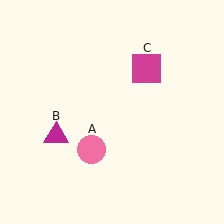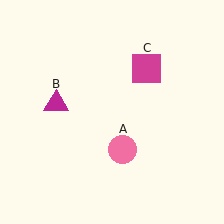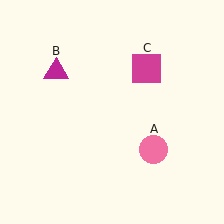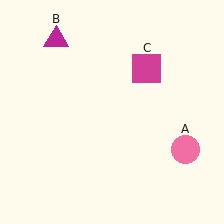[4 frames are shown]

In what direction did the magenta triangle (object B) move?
The magenta triangle (object B) moved up.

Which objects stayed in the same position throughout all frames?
Magenta square (object C) remained stationary.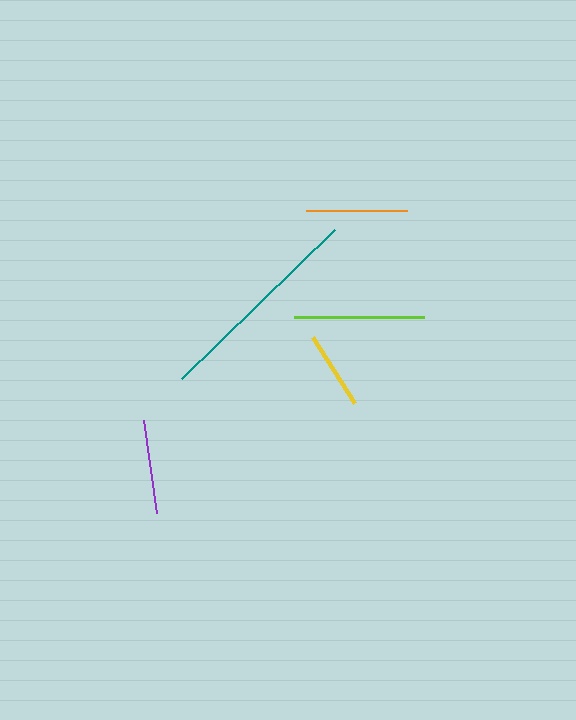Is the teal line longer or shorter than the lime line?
The teal line is longer than the lime line.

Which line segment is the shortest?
The yellow line is the shortest at approximately 79 pixels.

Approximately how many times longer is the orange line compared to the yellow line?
The orange line is approximately 1.3 times the length of the yellow line.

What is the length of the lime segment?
The lime segment is approximately 130 pixels long.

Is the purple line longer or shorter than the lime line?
The lime line is longer than the purple line.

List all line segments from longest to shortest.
From longest to shortest: teal, lime, orange, purple, yellow.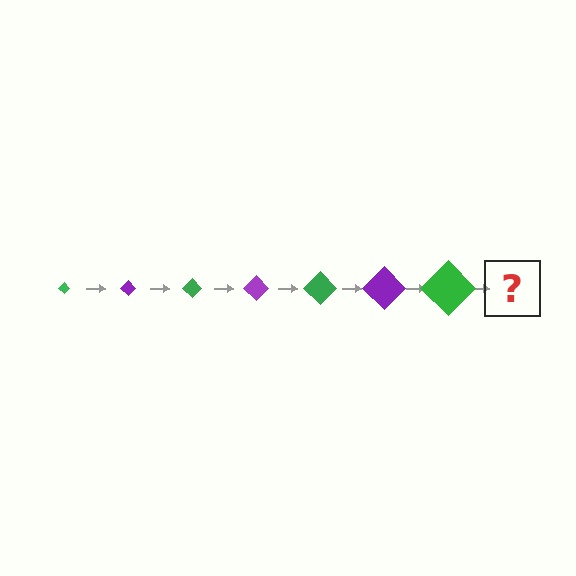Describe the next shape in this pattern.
It should be a purple diamond, larger than the previous one.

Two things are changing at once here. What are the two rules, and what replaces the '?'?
The two rules are that the diamond grows larger each step and the color cycles through green and purple. The '?' should be a purple diamond, larger than the previous one.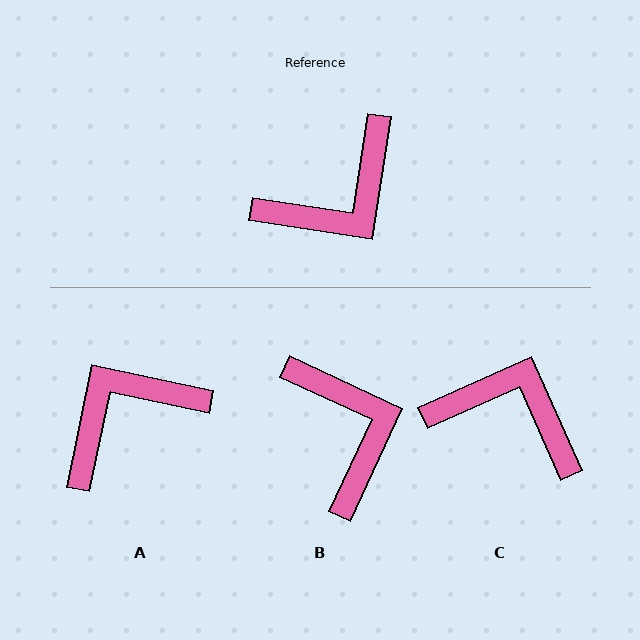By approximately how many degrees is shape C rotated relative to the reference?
Approximately 123 degrees counter-clockwise.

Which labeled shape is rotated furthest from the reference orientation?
A, about 177 degrees away.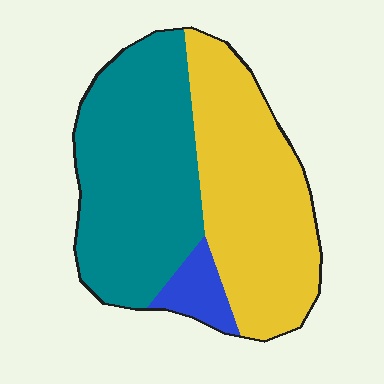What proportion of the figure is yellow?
Yellow takes up between a third and a half of the figure.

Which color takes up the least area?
Blue, at roughly 5%.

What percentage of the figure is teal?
Teal covers around 50% of the figure.